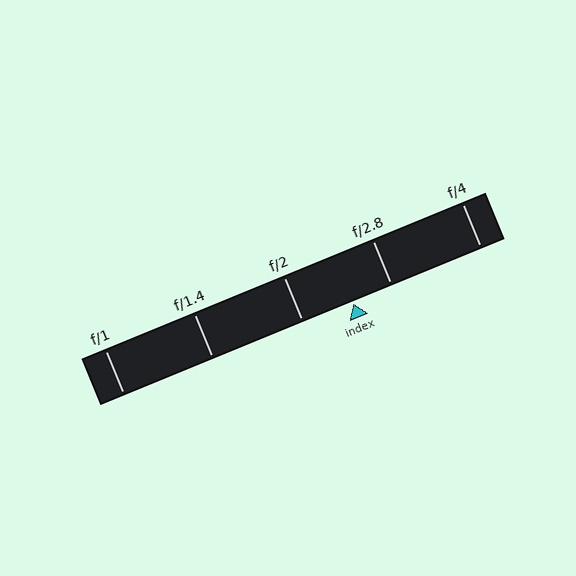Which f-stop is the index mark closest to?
The index mark is closest to f/2.8.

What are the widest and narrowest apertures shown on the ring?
The widest aperture shown is f/1 and the narrowest is f/4.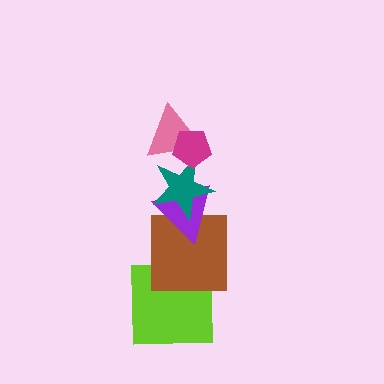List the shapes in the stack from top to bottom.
From top to bottom: the magenta pentagon, the pink triangle, the teal star, the purple triangle, the brown square, the lime square.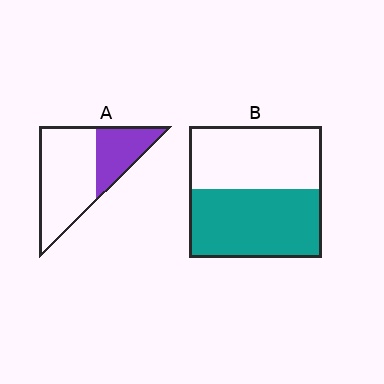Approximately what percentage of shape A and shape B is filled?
A is approximately 35% and B is approximately 50%.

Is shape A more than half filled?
No.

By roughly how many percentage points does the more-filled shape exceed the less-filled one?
By roughly 20 percentage points (B over A).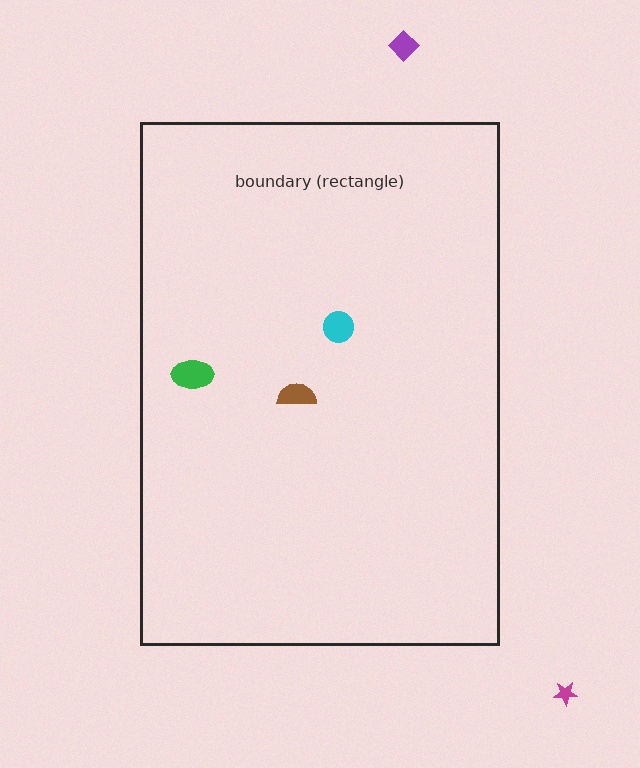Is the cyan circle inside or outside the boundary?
Inside.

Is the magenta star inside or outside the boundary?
Outside.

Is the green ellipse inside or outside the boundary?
Inside.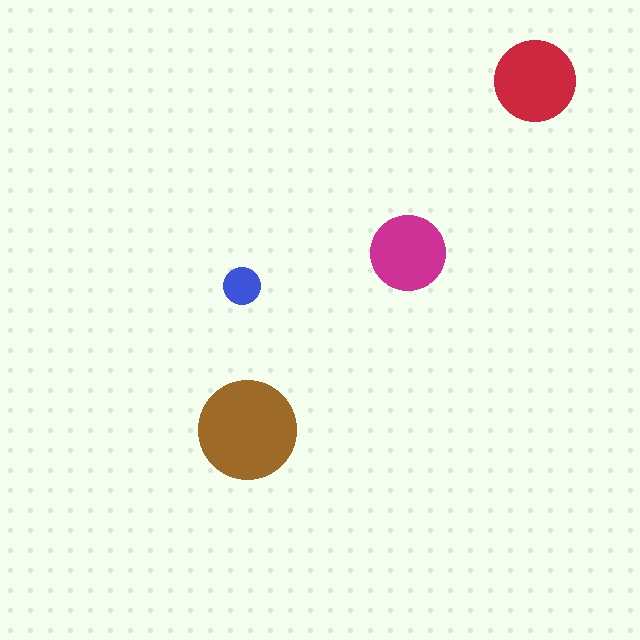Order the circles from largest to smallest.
the brown one, the red one, the magenta one, the blue one.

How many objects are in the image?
There are 4 objects in the image.